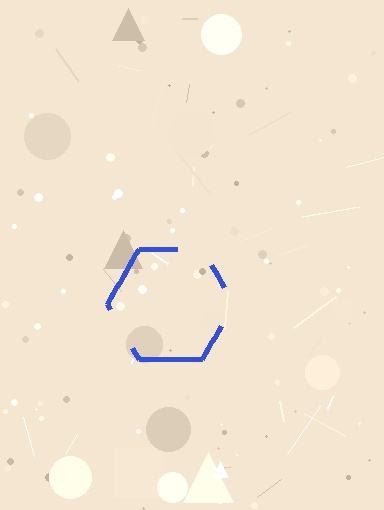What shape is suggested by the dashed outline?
The dashed outline suggests a hexagon.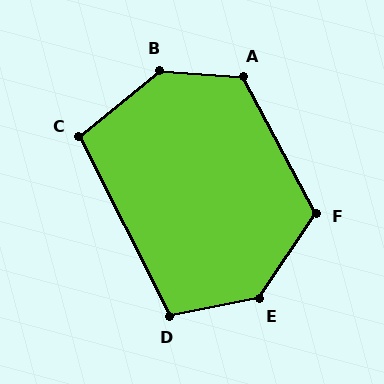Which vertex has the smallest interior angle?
C, at approximately 102 degrees.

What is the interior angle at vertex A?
Approximately 123 degrees (obtuse).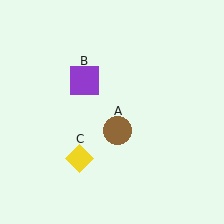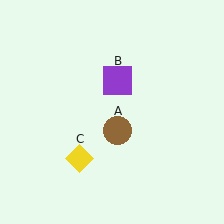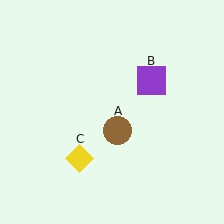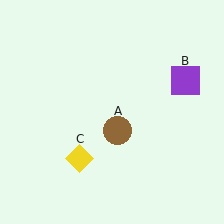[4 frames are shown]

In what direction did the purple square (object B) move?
The purple square (object B) moved right.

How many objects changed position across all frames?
1 object changed position: purple square (object B).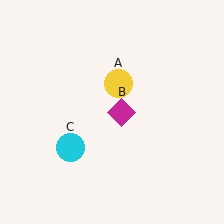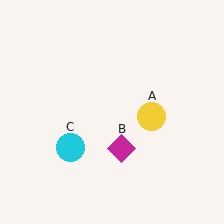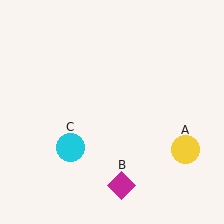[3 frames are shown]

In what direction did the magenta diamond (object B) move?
The magenta diamond (object B) moved down.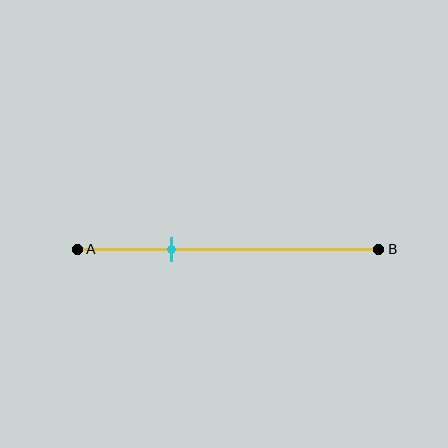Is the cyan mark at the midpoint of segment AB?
No, the mark is at about 30% from A, not at the 50% midpoint.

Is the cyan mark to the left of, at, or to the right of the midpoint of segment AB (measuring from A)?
The cyan mark is to the left of the midpoint of segment AB.